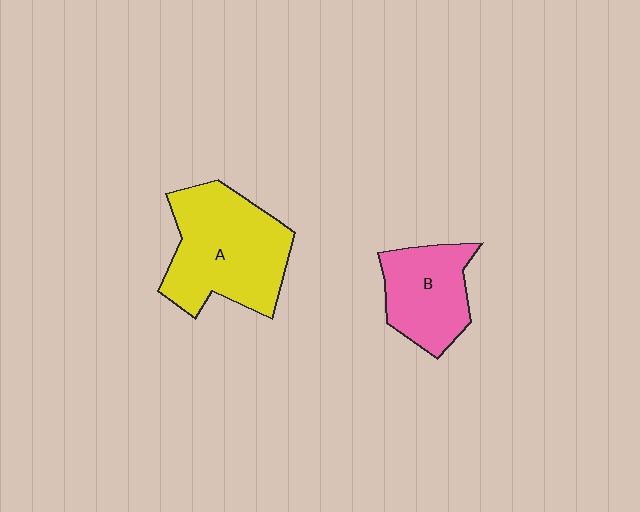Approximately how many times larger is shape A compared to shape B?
Approximately 1.6 times.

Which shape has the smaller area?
Shape B (pink).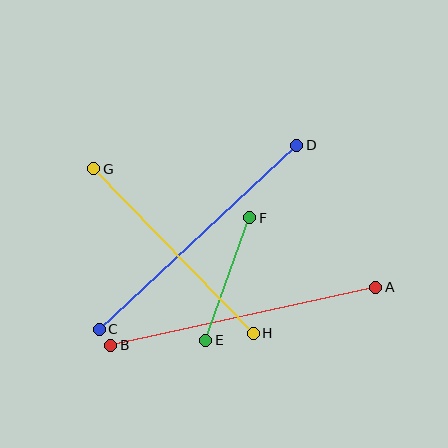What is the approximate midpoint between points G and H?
The midpoint is at approximately (174, 251) pixels.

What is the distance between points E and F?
The distance is approximately 130 pixels.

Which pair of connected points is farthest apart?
Points A and B are farthest apart.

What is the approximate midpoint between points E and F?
The midpoint is at approximately (228, 279) pixels.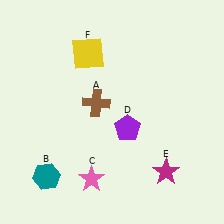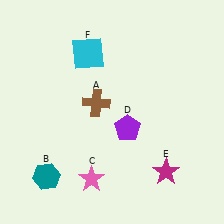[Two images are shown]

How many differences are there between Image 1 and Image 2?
There is 1 difference between the two images.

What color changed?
The square (F) changed from yellow in Image 1 to cyan in Image 2.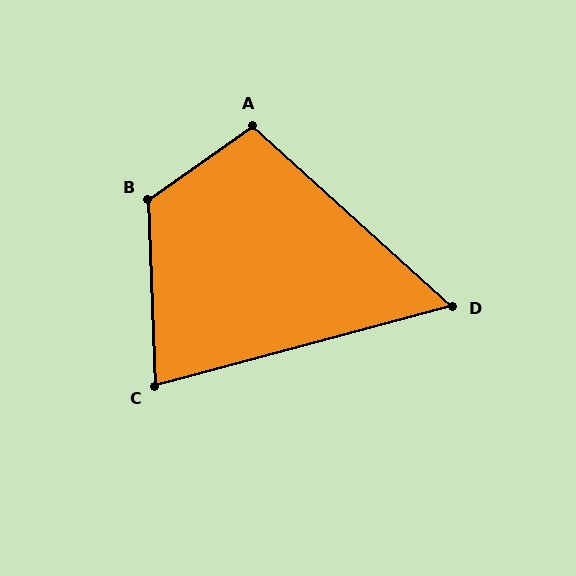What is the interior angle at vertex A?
Approximately 103 degrees (obtuse).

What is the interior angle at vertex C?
Approximately 77 degrees (acute).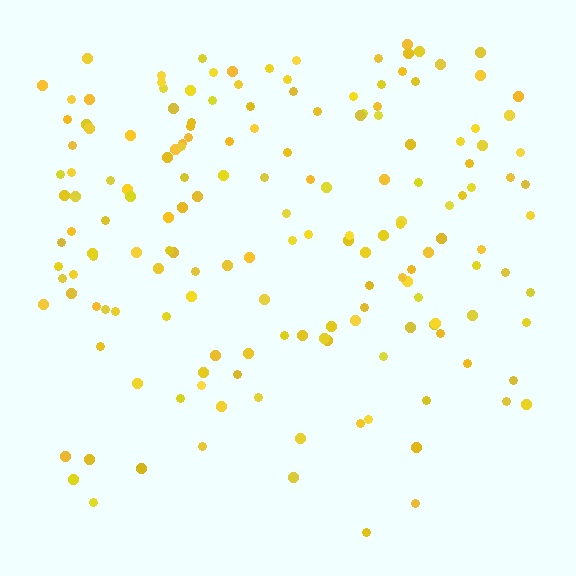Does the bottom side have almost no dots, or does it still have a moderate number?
Still a moderate number, just noticeably fewer than the top.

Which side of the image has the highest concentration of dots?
The top.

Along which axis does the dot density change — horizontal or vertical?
Vertical.